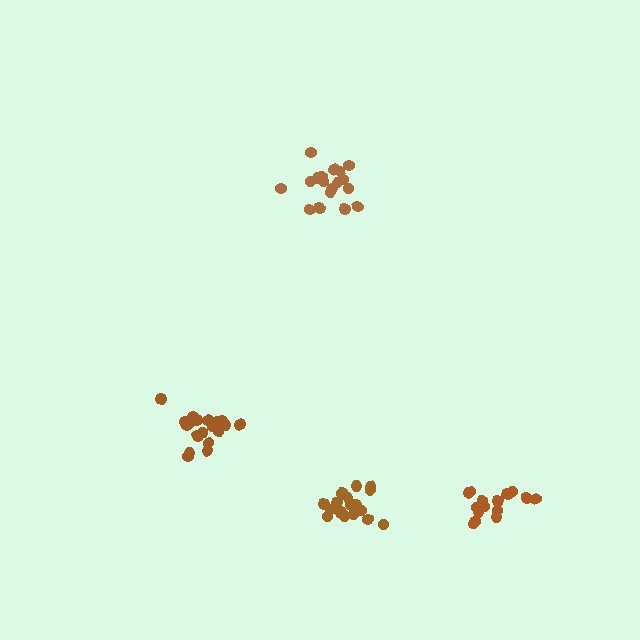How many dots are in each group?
Group 1: 15 dots, Group 2: 18 dots, Group 3: 19 dots, Group 4: 20 dots (72 total).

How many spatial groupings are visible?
There are 4 spatial groupings.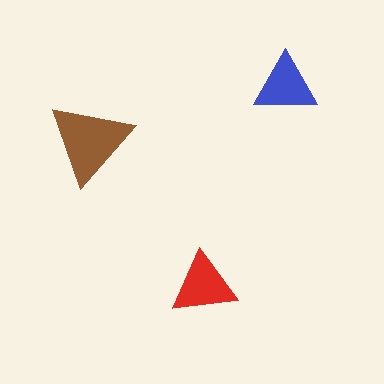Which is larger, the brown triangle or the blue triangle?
The brown one.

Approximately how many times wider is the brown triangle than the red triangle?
About 1.5 times wider.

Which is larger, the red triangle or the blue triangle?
The red one.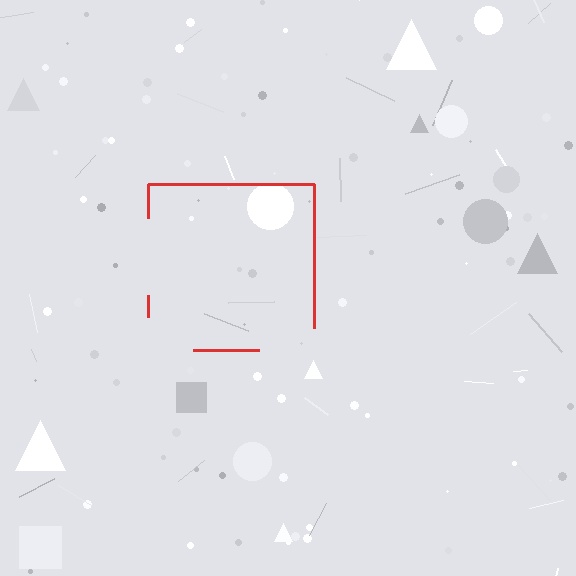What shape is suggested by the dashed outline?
The dashed outline suggests a square.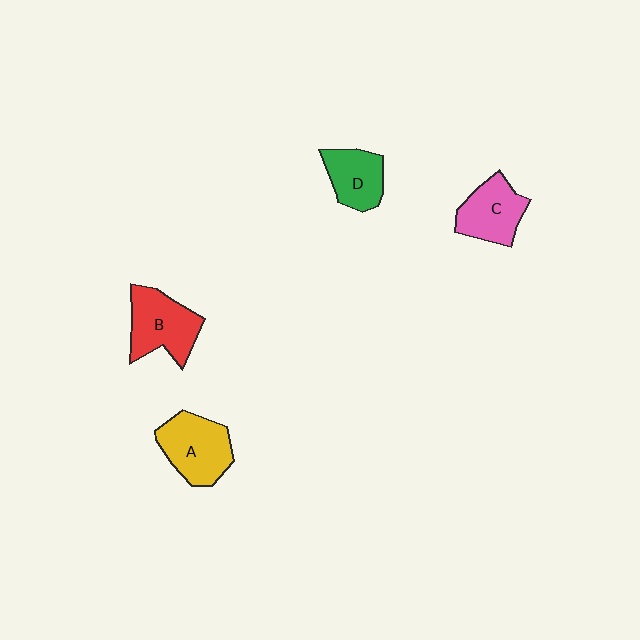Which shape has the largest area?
Shape A (yellow).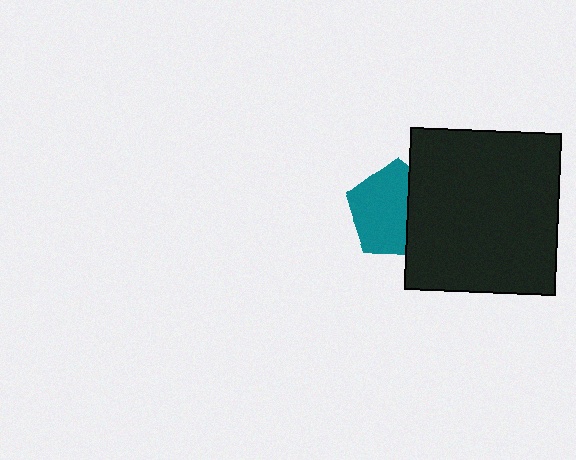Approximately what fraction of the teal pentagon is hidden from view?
Roughly 36% of the teal pentagon is hidden behind the black rectangle.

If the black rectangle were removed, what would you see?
You would see the complete teal pentagon.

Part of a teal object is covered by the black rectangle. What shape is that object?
It is a pentagon.